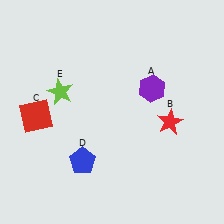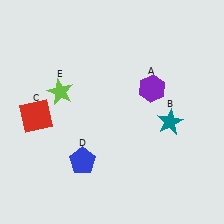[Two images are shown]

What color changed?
The star (B) changed from red in Image 1 to teal in Image 2.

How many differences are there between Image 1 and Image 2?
There is 1 difference between the two images.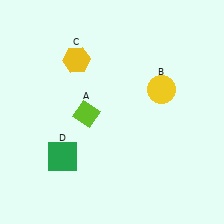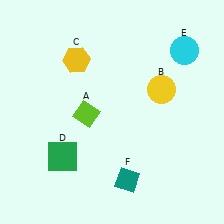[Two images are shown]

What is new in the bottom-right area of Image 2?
A teal diamond (F) was added in the bottom-right area of Image 2.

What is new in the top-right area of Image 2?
A cyan circle (E) was added in the top-right area of Image 2.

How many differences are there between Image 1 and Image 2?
There are 2 differences between the two images.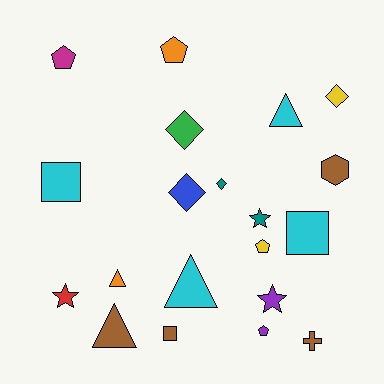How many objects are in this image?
There are 20 objects.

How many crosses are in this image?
There is 1 cross.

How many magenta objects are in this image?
There is 1 magenta object.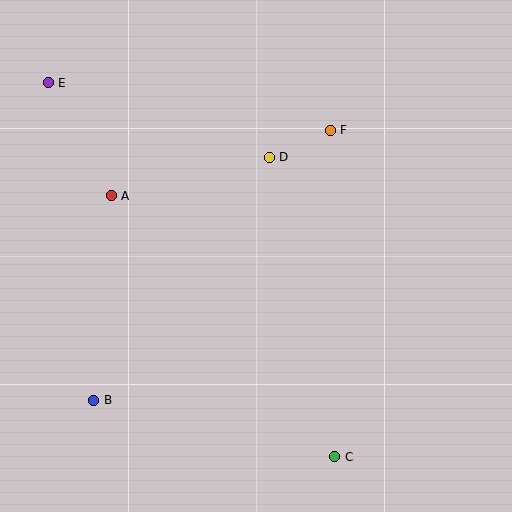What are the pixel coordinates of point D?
Point D is at (269, 157).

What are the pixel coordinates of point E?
Point E is at (48, 83).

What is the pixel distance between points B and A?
The distance between B and A is 205 pixels.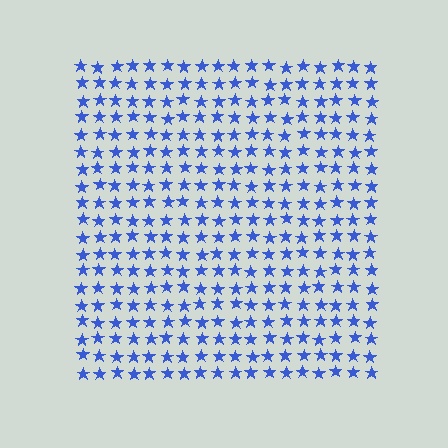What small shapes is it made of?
It is made of small stars.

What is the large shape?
The large shape is a square.